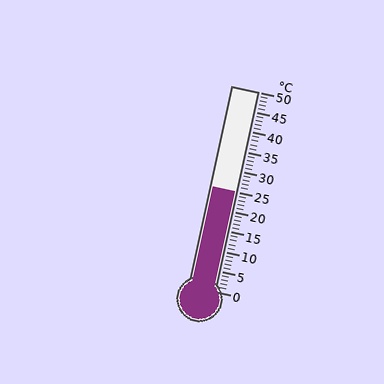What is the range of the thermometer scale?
The thermometer scale ranges from 0°C to 50°C.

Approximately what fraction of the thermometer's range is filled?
The thermometer is filled to approximately 50% of its range.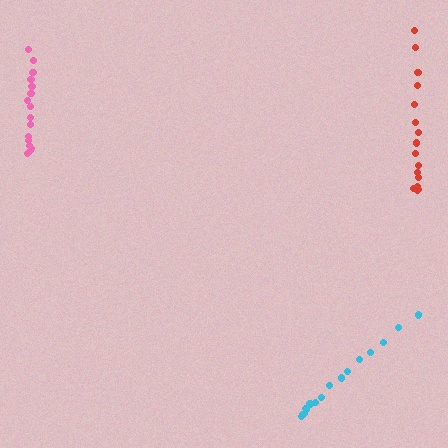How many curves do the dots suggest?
There are 3 distinct paths.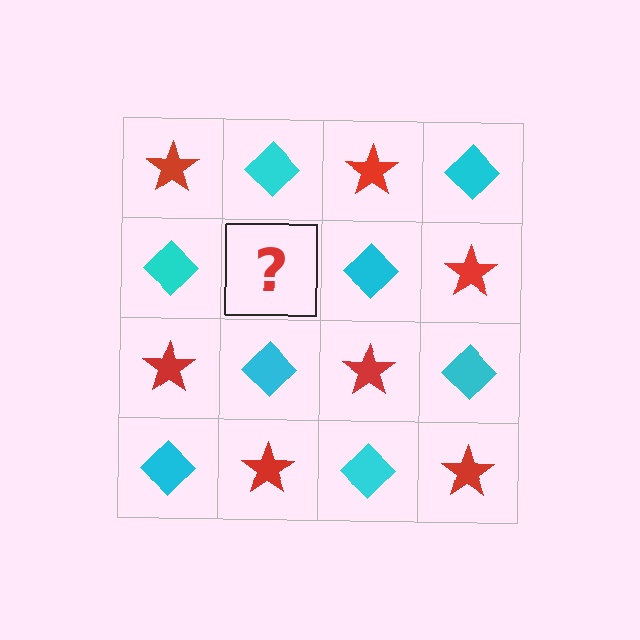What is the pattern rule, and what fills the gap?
The rule is that it alternates red star and cyan diamond in a checkerboard pattern. The gap should be filled with a red star.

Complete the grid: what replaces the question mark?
The question mark should be replaced with a red star.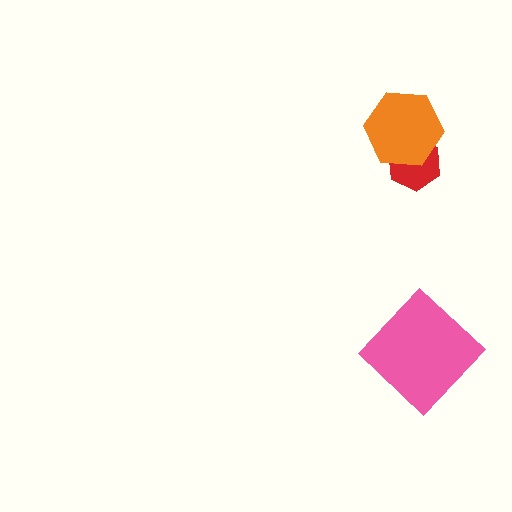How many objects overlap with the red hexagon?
1 object overlaps with the red hexagon.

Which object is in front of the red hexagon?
The orange hexagon is in front of the red hexagon.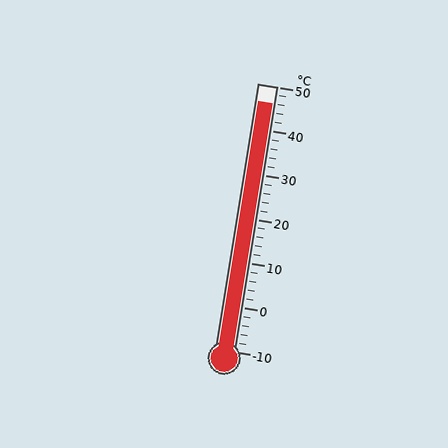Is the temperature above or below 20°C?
The temperature is above 20°C.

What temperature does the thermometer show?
The thermometer shows approximately 46°C.